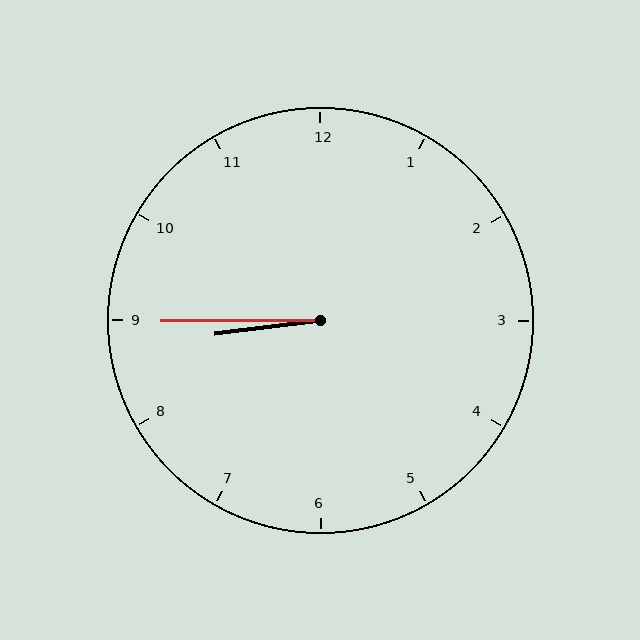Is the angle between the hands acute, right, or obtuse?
It is acute.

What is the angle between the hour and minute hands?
Approximately 8 degrees.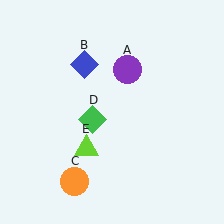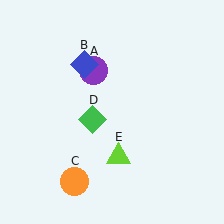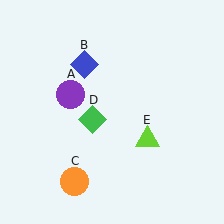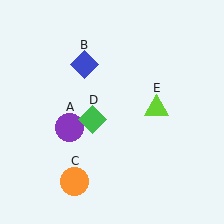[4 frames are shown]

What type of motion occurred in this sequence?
The purple circle (object A), lime triangle (object E) rotated counterclockwise around the center of the scene.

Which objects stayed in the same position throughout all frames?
Blue diamond (object B) and orange circle (object C) and green diamond (object D) remained stationary.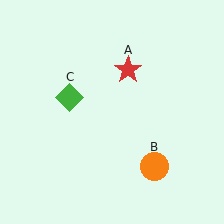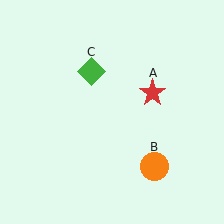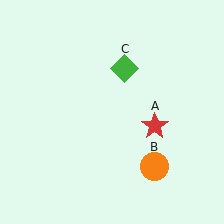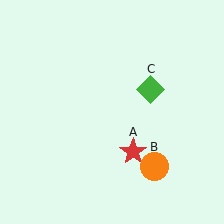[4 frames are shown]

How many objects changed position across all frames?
2 objects changed position: red star (object A), green diamond (object C).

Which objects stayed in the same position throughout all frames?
Orange circle (object B) remained stationary.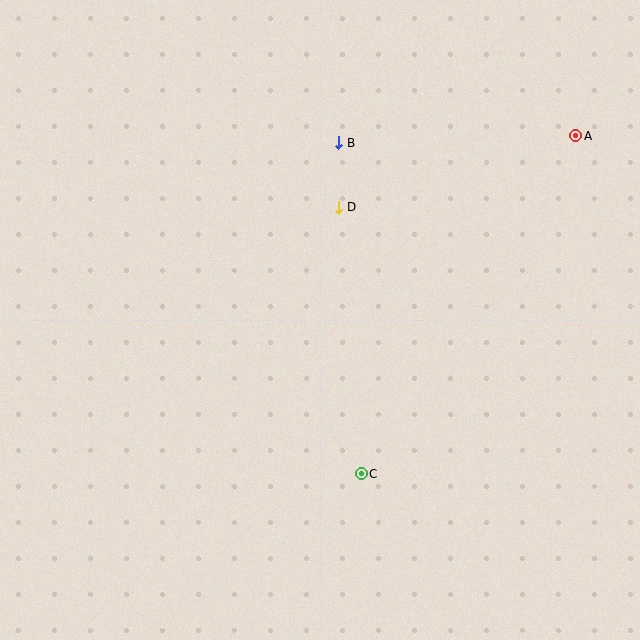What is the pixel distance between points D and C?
The distance between D and C is 267 pixels.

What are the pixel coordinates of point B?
Point B is at (339, 143).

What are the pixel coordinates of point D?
Point D is at (339, 207).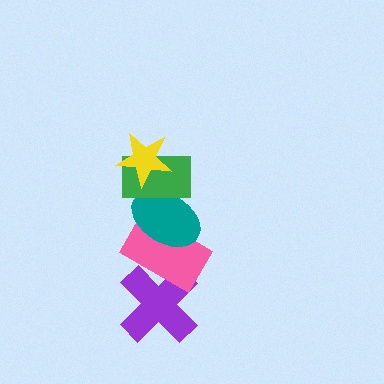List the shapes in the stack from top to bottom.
From top to bottom: the yellow star, the green rectangle, the teal ellipse, the pink rectangle, the purple cross.